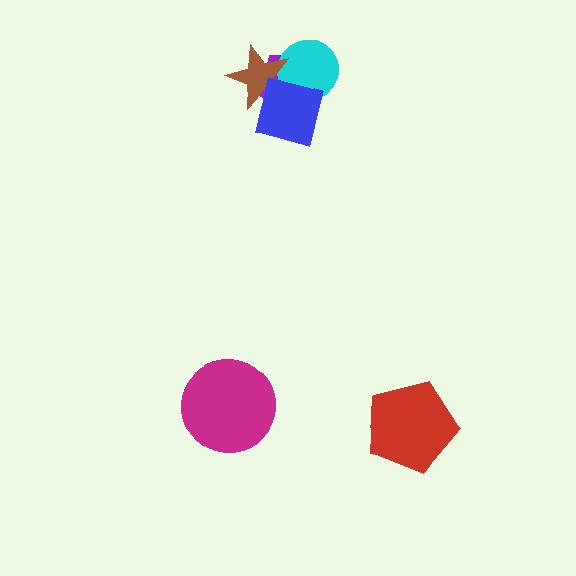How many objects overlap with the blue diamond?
3 objects overlap with the blue diamond.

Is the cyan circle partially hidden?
Yes, it is partially covered by another shape.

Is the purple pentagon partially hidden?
Yes, it is partially covered by another shape.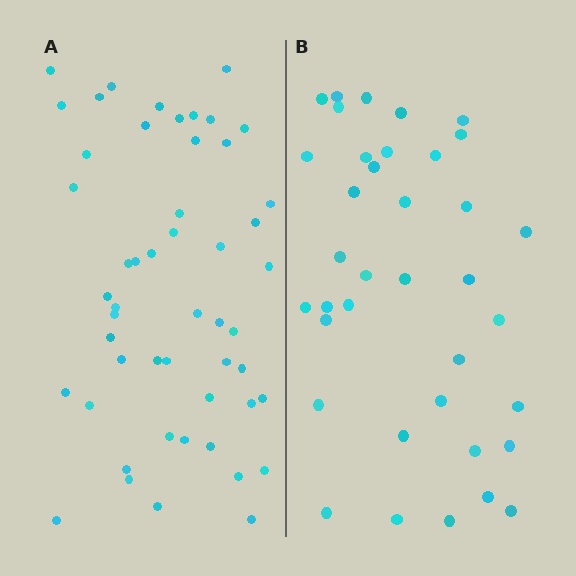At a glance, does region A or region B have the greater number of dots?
Region A (the left region) has more dots.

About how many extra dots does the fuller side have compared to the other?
Region A has approximately 15 more dots than region B.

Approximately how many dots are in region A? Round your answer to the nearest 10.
About 50 dots. (The exact count is 51, which rounds to 50.)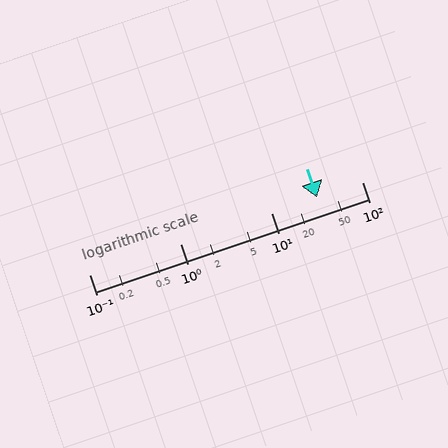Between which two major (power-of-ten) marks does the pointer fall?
The pointer is between 10 and 100.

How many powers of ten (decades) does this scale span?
The scale spans 3 decades, from 0.1 to 100.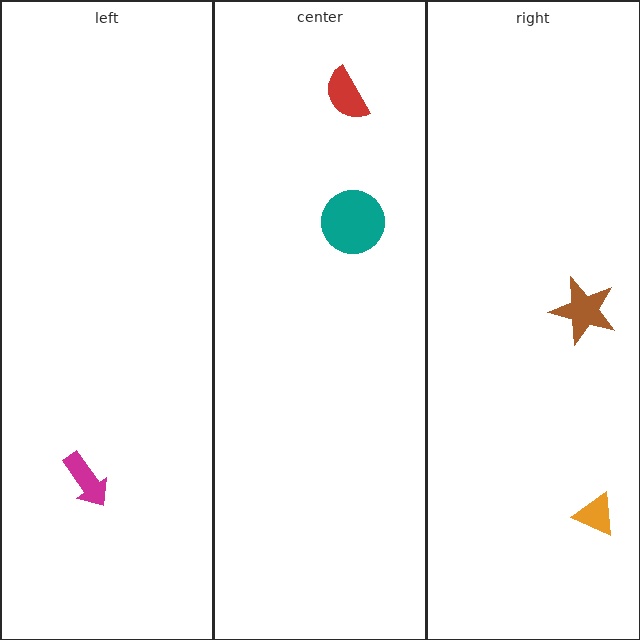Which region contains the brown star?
The right region.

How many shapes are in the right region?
2.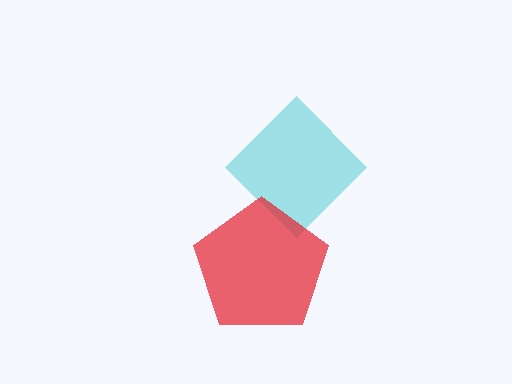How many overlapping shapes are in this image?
There are 2 overlapping shapes in the image.